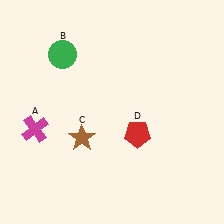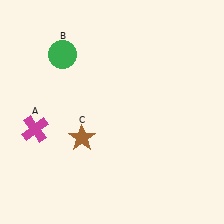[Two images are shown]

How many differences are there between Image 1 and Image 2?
There is 1 difference between the two images.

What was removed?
The red pentagon (D) was removed in Image 2.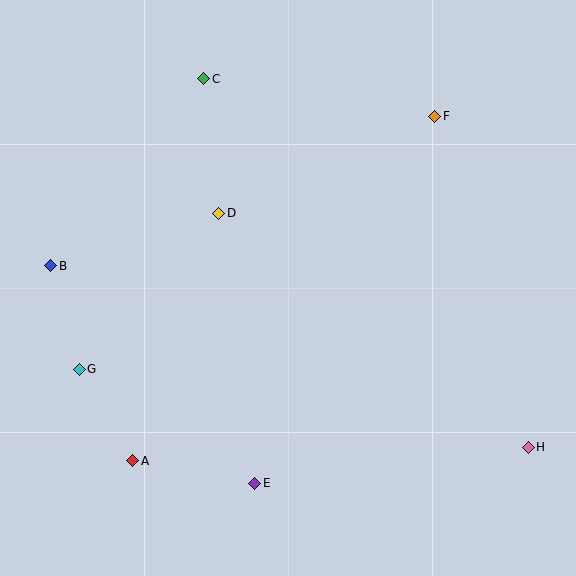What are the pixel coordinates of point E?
Point E is at (255, 483).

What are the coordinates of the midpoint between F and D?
The midpoint between F and D is at (327, 165).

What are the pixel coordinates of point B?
Point B is at (51, 266).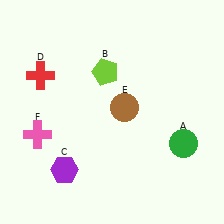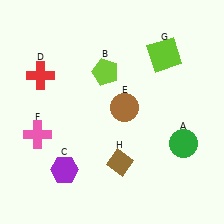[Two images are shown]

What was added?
A lime square (G), a brown diamond (H) were added in Image 2.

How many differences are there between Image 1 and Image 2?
There are 2 differences between the two images.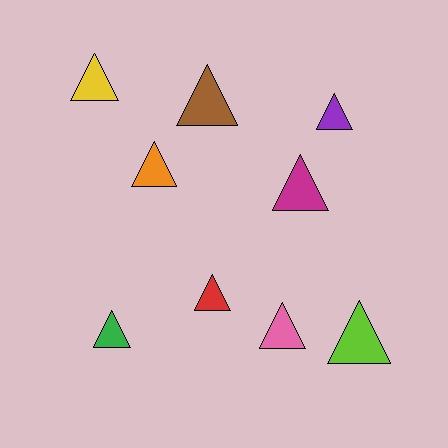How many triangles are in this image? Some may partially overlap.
There are 9 triangles.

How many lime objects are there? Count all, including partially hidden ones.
There is 1 lime object.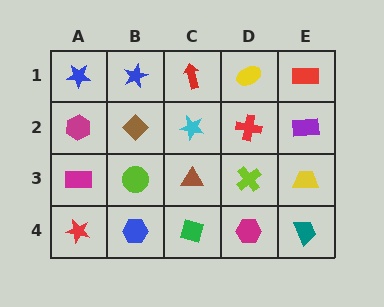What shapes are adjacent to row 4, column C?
A brown triangle (row 3, column C), a blue hexagon (row 4, column B), a magenta hexagon (row 4, column D).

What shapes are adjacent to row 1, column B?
A brown diamond (row 2, column B), a blue star (row 1, column A), a red arrow (row 1, column C).